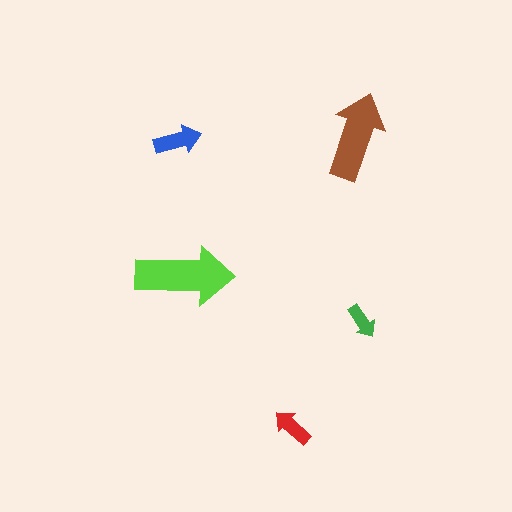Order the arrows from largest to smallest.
the lime one, the brown one, the blue one, the red one, the green one.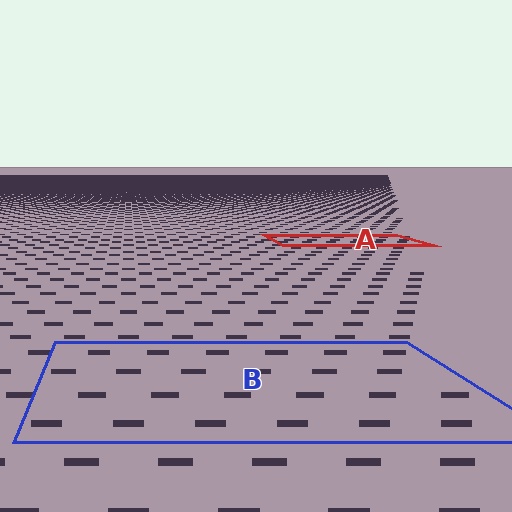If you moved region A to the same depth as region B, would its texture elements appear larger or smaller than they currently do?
They would appear larger. At a closer depth, the same texture elements are projected at a bigger on-screen size.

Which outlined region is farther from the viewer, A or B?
Region A is farther from the viewer — the texture elements inside it appear smaller and more densely packed.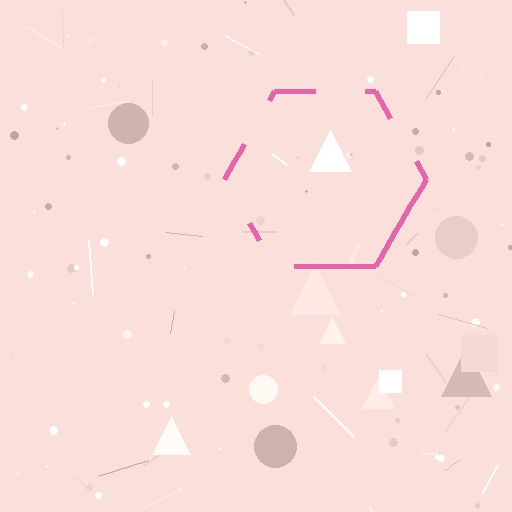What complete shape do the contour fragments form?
The contour fragments form a hexagon.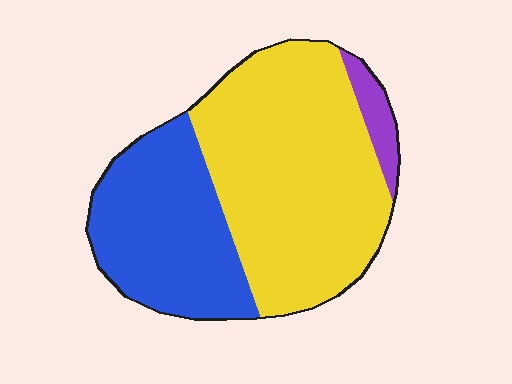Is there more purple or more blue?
Blue.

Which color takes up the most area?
Yellow, at roughly 60%.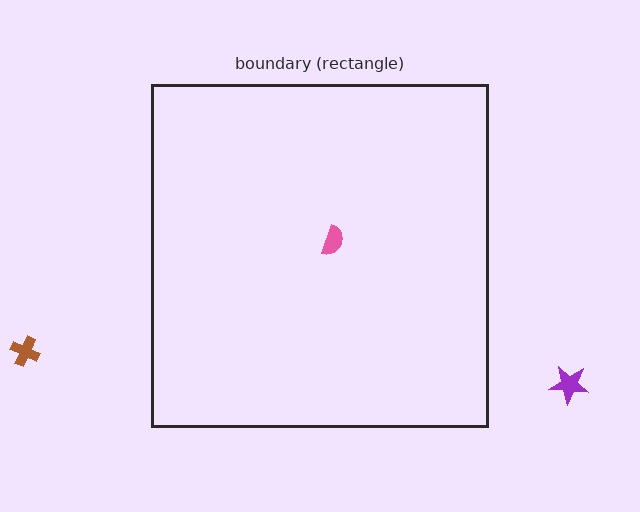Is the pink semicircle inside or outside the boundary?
Inside.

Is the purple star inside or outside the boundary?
Outside.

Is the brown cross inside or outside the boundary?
Outside.